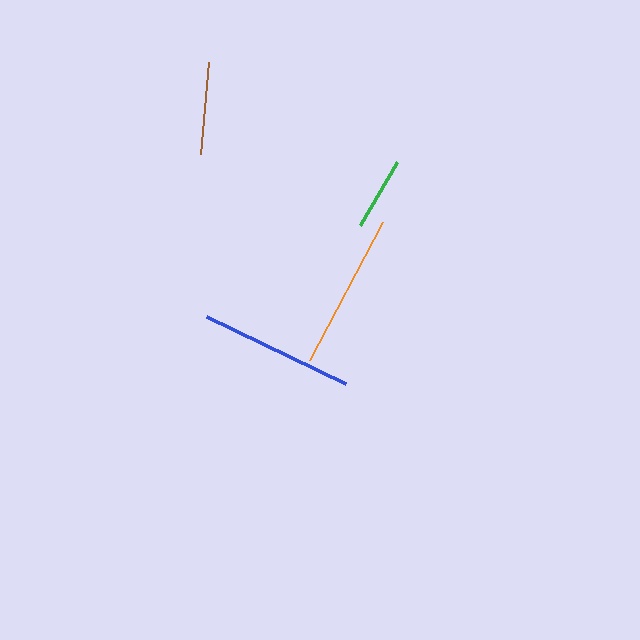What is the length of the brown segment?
The brown segment is approximately 93 pixels long.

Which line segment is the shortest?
The green line is the shortest at approximately 73 pixels.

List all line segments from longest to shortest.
From longest to shortest: orange, blue, brown, green.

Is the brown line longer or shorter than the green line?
The brown line is longer than the green line.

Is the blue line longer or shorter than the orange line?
The orange line is longer than the blue line.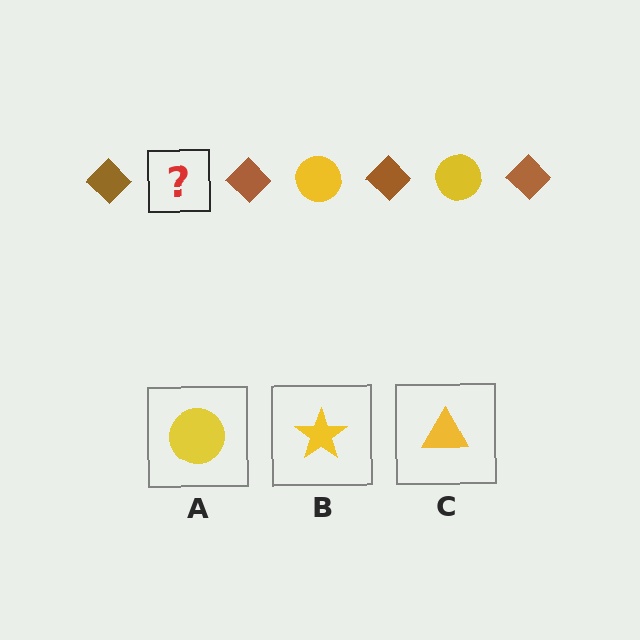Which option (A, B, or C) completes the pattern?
A.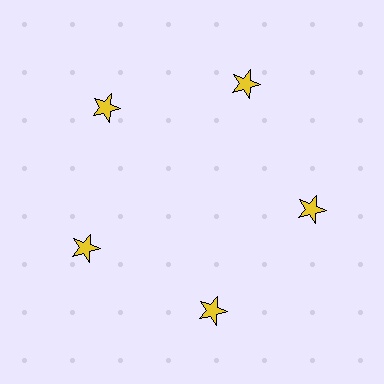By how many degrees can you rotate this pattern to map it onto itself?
The pattern maps onto itself every 72 degrees of rotation.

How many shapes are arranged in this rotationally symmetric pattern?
There are 5 shapes, arranged in 5 groups of 1.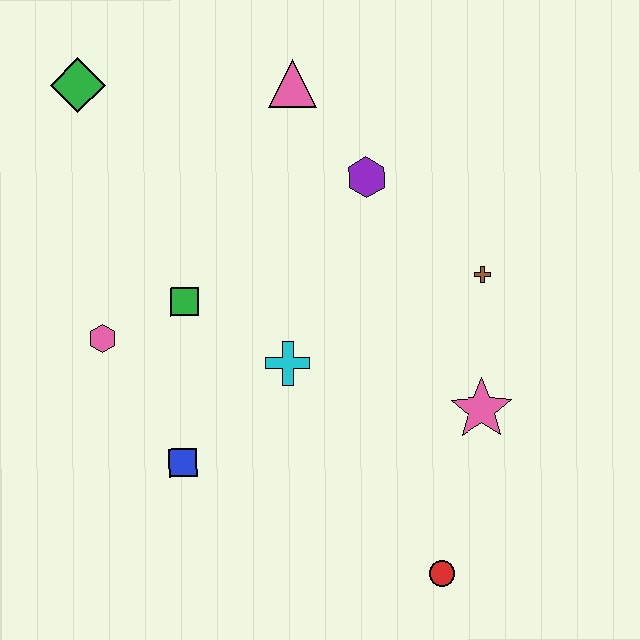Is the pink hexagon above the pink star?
Yes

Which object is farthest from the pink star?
The green diamond is farthest from the pink star.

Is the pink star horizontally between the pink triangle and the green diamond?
No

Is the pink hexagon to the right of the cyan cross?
No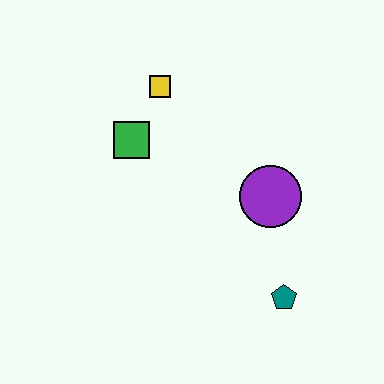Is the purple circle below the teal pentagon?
No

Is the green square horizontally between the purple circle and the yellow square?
No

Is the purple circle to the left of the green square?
No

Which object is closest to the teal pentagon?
The purple circle is closest to the teal pentagon.